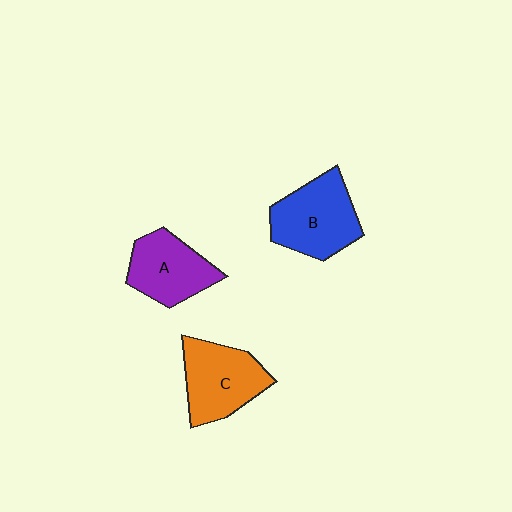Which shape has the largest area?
Shape B (blue).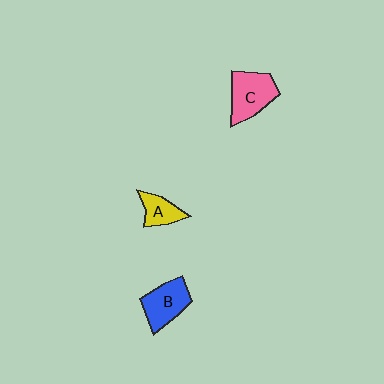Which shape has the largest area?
Shape C (pink).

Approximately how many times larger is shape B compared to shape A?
Approximately 1.6 times.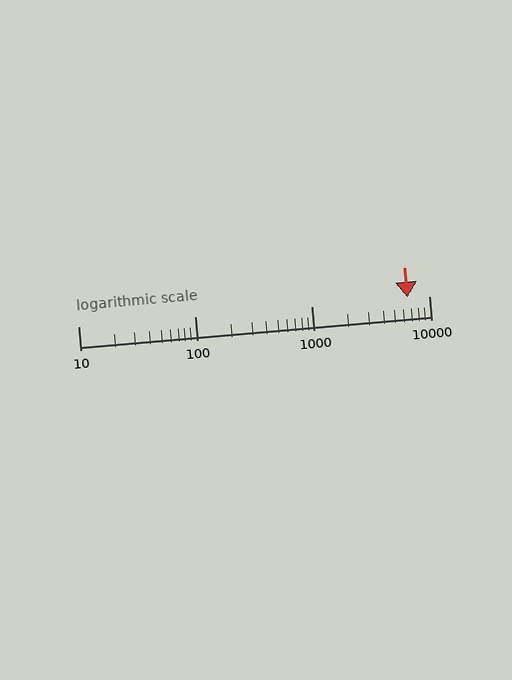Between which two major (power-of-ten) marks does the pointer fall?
The pointer is between 1000 and 10000.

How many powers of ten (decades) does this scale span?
The scale spans 3 decades, from 10 to 10000.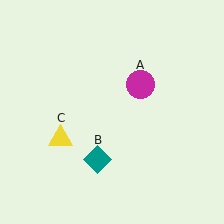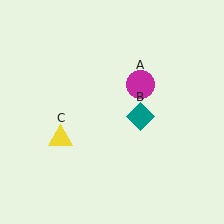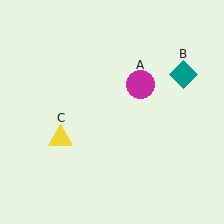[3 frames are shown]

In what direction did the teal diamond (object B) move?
The teal diamond (object B) moved up and to the right.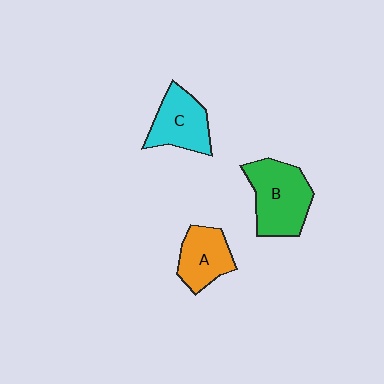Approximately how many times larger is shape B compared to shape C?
Approximately 1.3 times.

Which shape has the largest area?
Shape B (green).